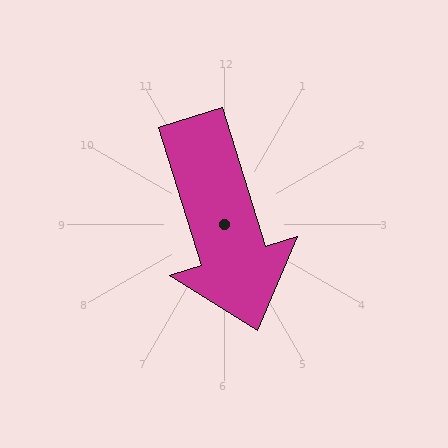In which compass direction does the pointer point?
South.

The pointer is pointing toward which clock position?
Roughly 5 o'clock.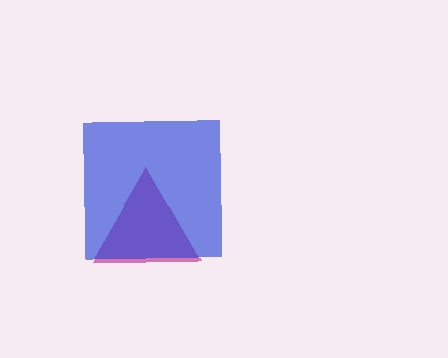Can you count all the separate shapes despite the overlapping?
Yes, there are 2 separate shapes.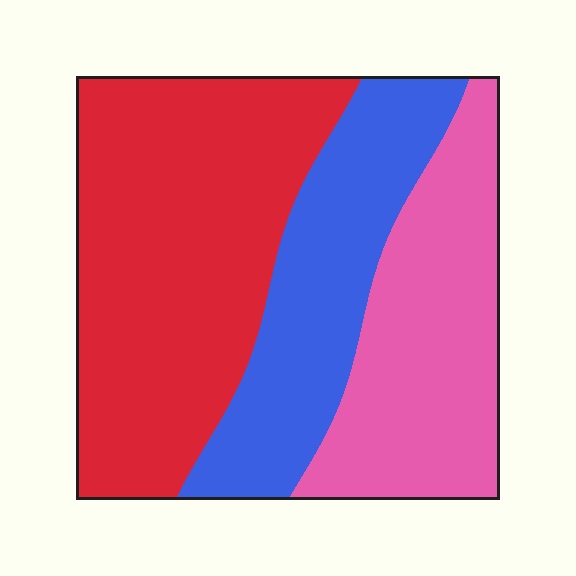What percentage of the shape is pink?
Pink takes up about one quarter (1/4) of the shape.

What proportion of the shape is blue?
Blue covers 26% of the shape.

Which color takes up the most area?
Red, at roughly 45%.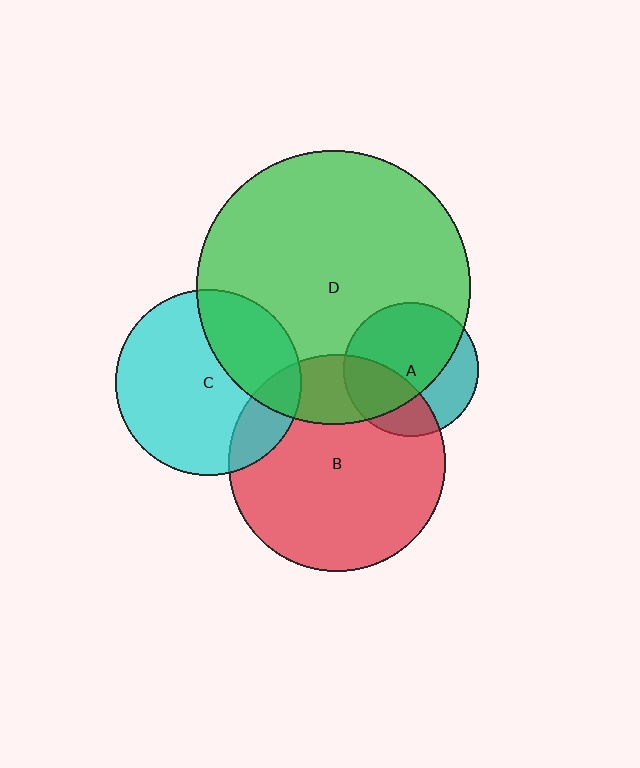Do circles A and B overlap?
Yes.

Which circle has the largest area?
Circle D (green).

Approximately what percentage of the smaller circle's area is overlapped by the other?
Approximately 35%.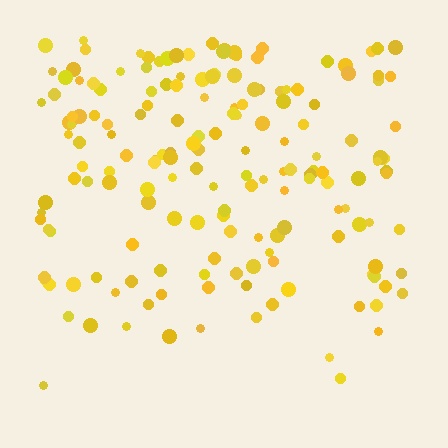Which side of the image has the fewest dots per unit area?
The bottom.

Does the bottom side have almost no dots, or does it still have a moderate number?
Still a moderate number, just noticeably fewer than the top.